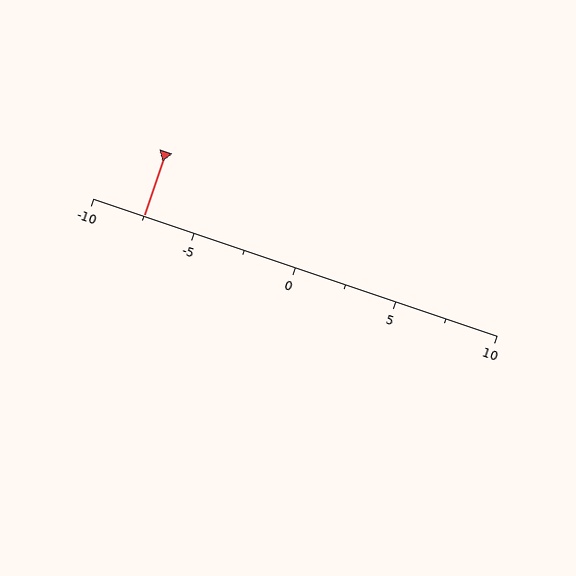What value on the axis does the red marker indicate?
The marker indicates approximately -7.5.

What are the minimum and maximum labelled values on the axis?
The axis runs from -10 to 10.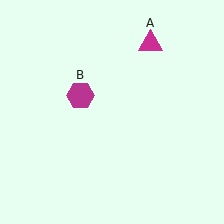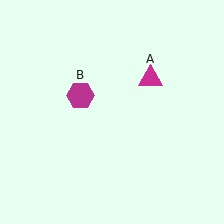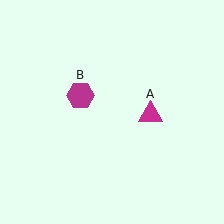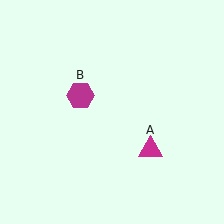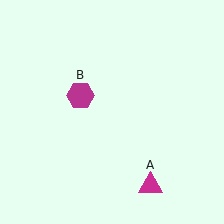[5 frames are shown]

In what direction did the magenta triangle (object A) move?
The magenta triangle (object A) moved down.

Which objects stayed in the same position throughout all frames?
Magenta hexagon (object B) remained stationary.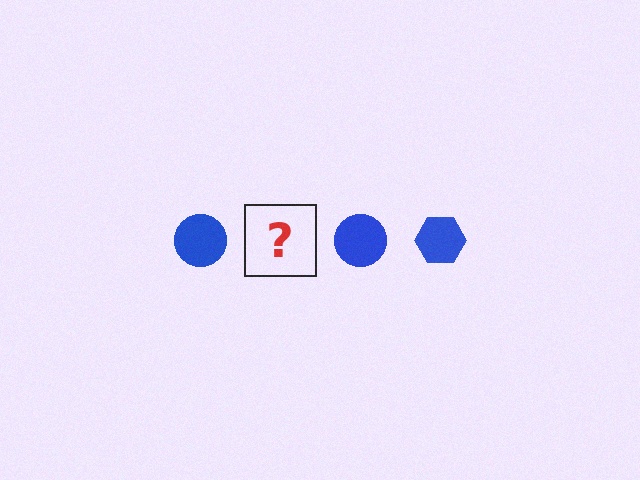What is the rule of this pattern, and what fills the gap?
The rule is that the pattern cycles through circle, hexagon shapes in blue. The gap should be filled with a blue hexagon.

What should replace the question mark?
The question mark should be replaced with a blue hexagon.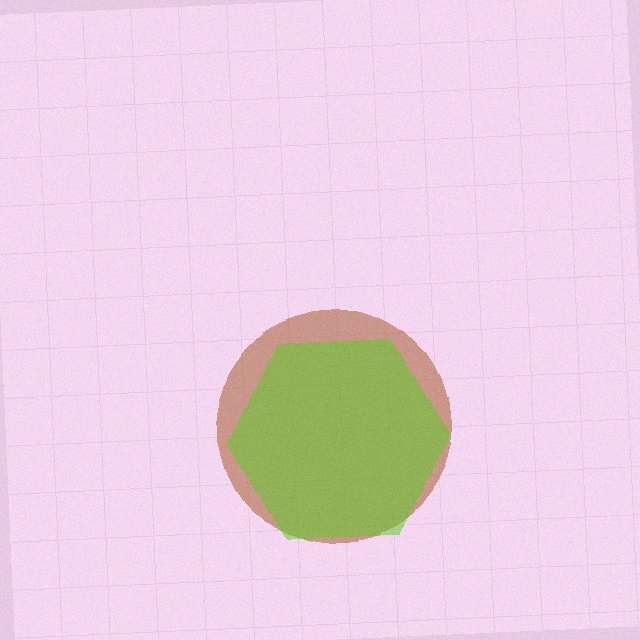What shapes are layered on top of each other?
The layered shapes are: a brown circle, a lime hexagon.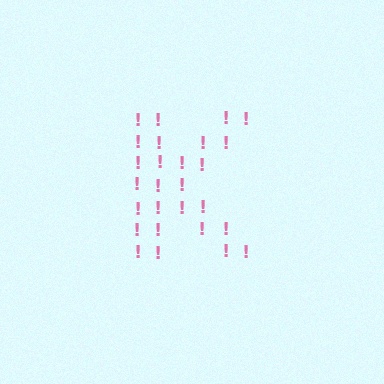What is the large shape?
The large shape is the letter K.